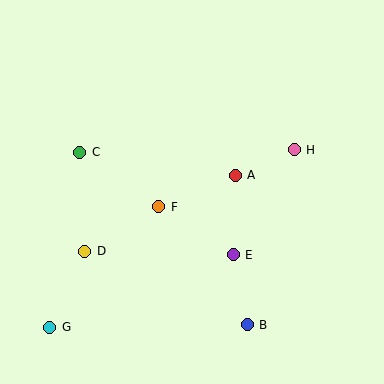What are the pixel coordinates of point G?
Point G is at (50, 327).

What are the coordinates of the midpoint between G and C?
The midpoint between G and C is at (65, 240).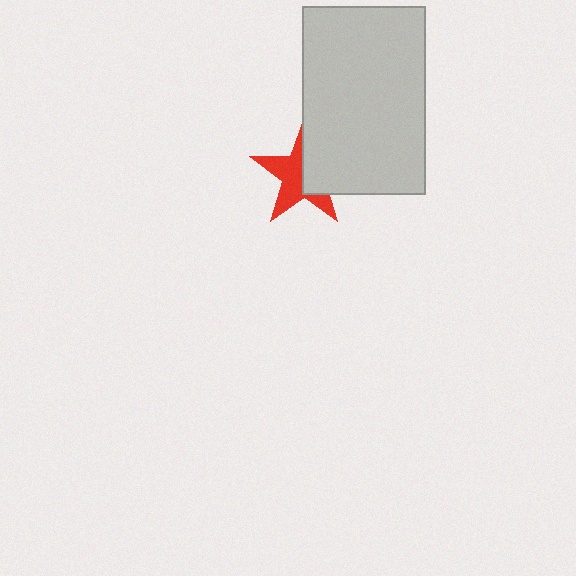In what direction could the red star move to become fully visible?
The red star could move left. That would shift it out from behind the light gray rectangle entirely.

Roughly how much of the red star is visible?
About half of it is visible (roughly 55%).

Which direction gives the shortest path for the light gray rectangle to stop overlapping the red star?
Moving right gives the shortest separation.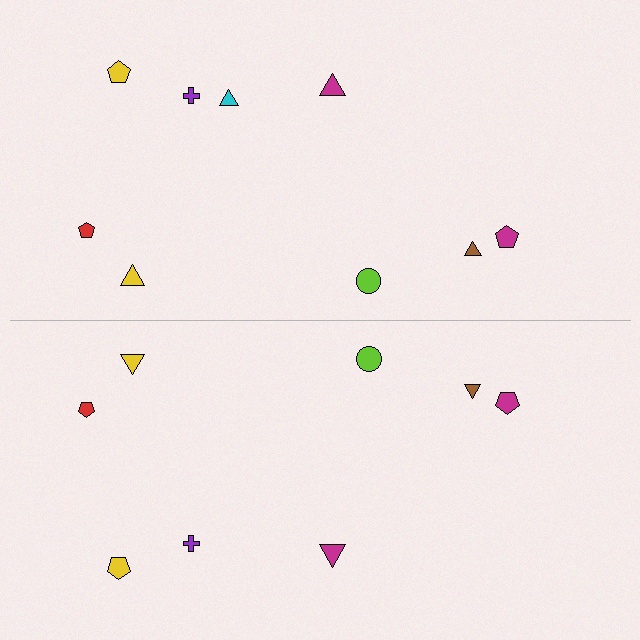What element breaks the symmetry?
A cyan triangle is missing from the bottom side.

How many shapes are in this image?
There are 17 shapes in this image.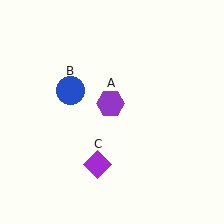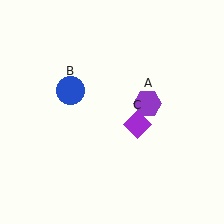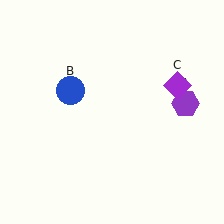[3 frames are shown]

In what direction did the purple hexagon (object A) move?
The purple hexagon (object A) moved right.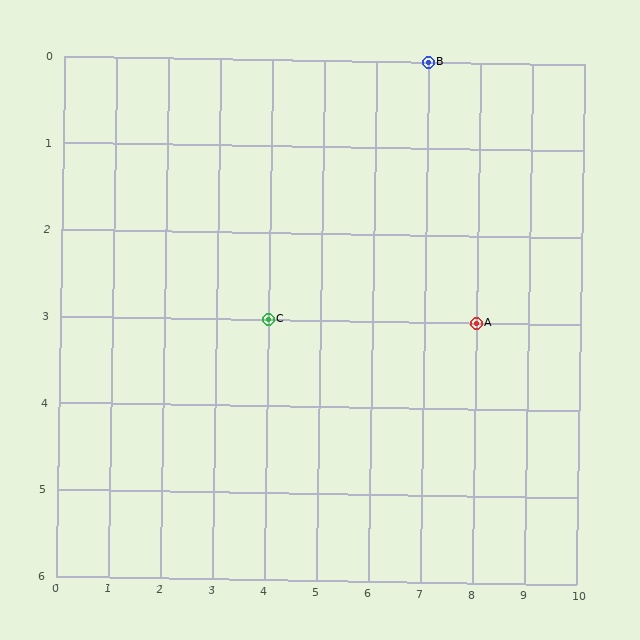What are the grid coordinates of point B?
Point B is at grid coordinates (7, 0).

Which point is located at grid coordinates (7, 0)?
Point B is at (7, 0).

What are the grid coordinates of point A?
Point A is at grid coordinates (8, 3).